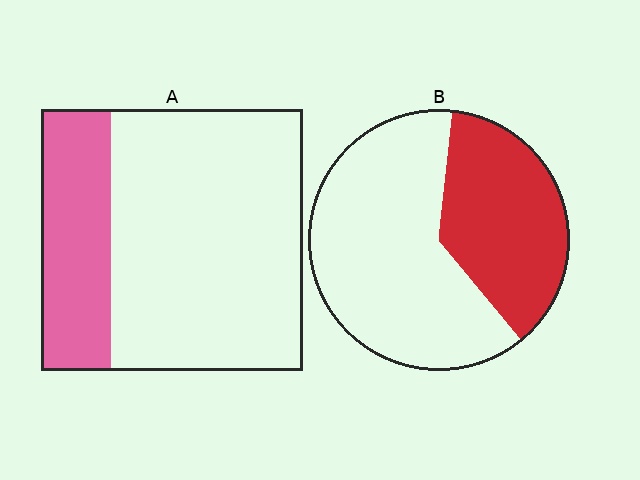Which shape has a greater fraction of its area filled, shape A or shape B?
Shape B.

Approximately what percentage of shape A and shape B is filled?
A is approximately 25% and B is approximately 40%.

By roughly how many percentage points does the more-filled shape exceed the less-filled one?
By roughly 10 percentage points (B over A).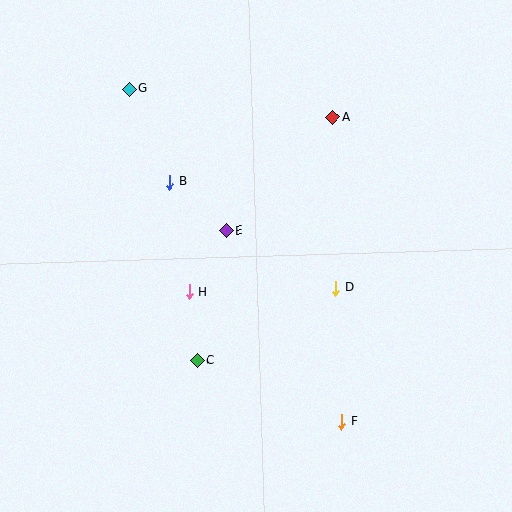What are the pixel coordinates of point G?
Point G is at (129, 89).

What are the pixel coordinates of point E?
Point E is at (227, 230).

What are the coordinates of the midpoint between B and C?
The midpoint between B and C is at (183, 271).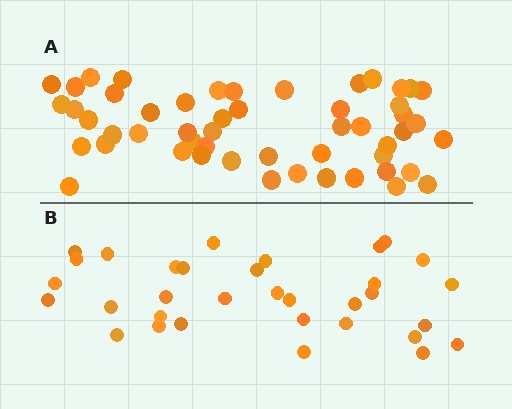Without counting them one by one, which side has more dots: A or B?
Region A (the top region) has more dots.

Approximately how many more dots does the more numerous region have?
Region A has approximately 20 more dots than region B.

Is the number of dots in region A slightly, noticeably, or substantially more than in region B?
Region A has substantially more. The ratio is roughly 1.6 to 1.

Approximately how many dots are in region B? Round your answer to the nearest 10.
About 30 dots. (The exact count is 33, which rounds to 30.)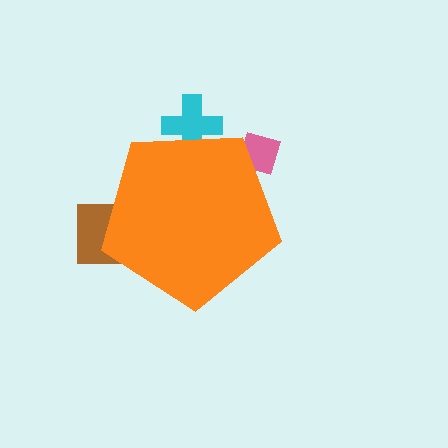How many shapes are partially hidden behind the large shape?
3 shapes are partially hidden.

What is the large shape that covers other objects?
An orange pentagon.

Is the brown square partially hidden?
Yes, the brown square is partially hidden behind the orange pentagon.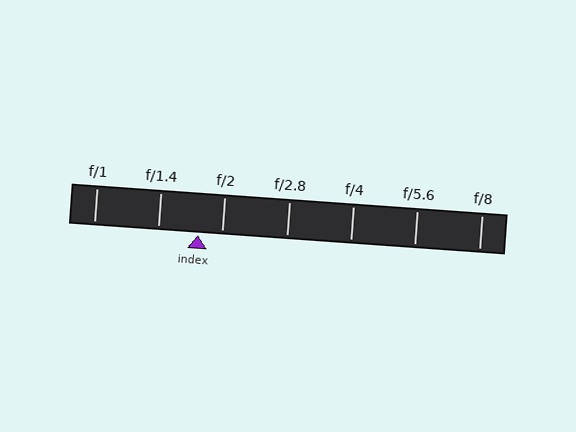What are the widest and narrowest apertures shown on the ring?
The widest aperture shown is f/1 and the narrowest is f/8.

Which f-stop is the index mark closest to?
The index mark is closest to f/2.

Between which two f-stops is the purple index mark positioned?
The index mark is between f/1.4 and f/2.